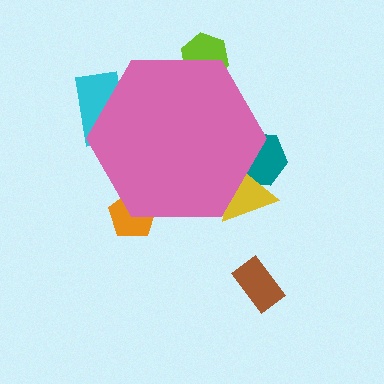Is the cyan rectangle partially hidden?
Yes, the cyan rectangle is partially hidden behind the pink hexagon.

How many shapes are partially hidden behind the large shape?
5 shapes are partially hidden.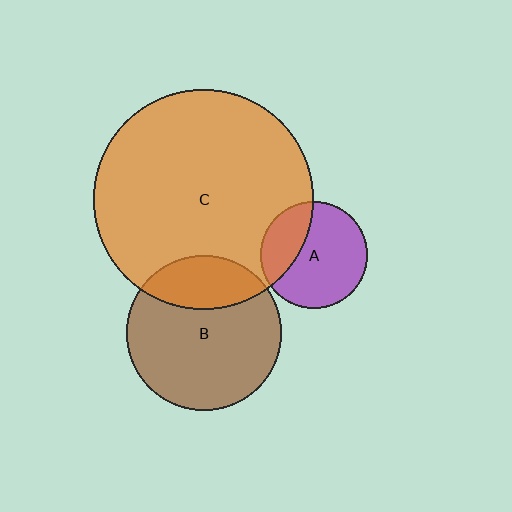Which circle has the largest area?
Circle C (orange).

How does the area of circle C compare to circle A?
Approximately 4.2 times.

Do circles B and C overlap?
Yes.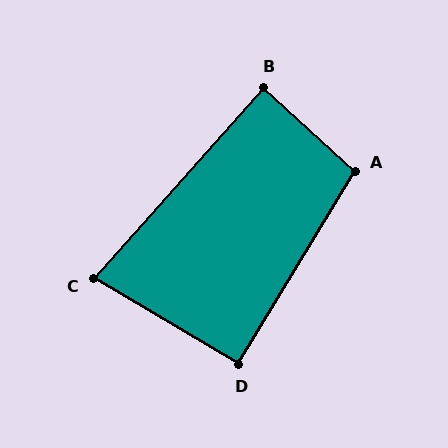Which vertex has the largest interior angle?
A, at approximately 101 degrees.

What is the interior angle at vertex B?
Approximately 90 degrees (approximately right).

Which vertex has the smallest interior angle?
C, at approximately 79 degrees.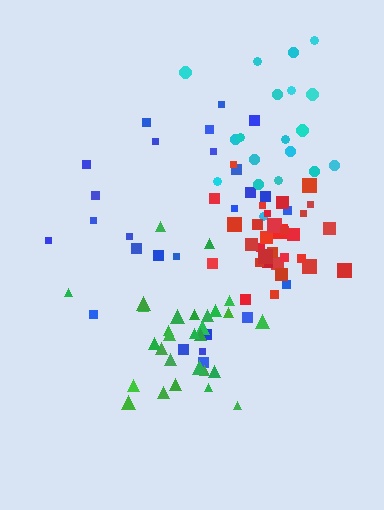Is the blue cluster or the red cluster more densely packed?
Red.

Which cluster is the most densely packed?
Red.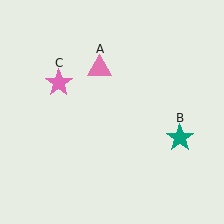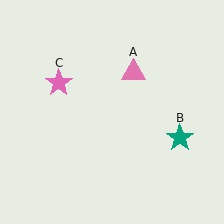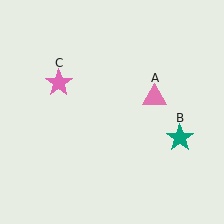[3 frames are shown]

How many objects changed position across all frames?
1 object changed position: pink triangle (object A).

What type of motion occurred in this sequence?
The pink triangle (object A) rotated clockwise around the center of the scene.